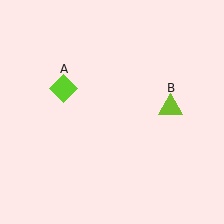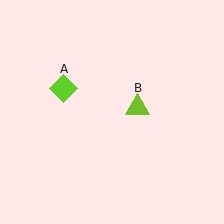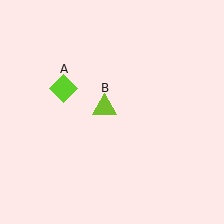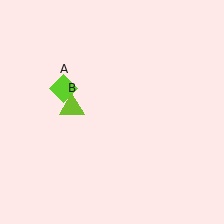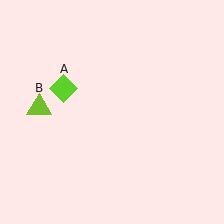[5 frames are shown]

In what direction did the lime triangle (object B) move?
The lime triangle (object B) moved left.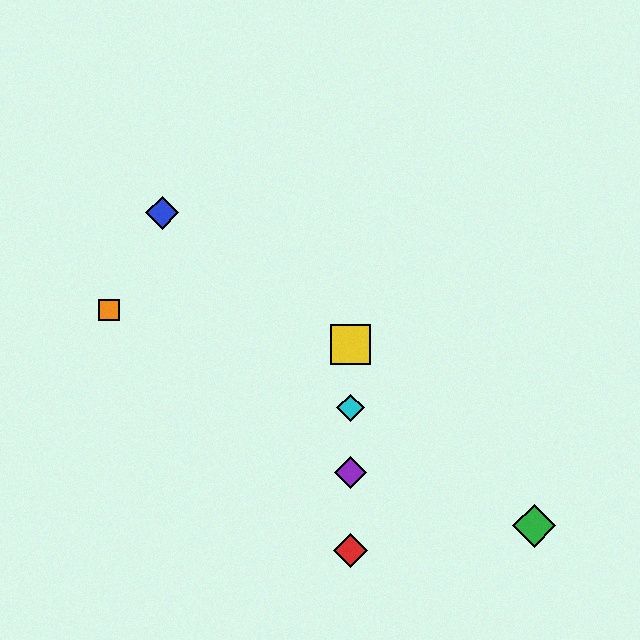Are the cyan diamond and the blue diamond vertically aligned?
No, the cyan diamond is at x≈351 and the blue diamond is at x≈162.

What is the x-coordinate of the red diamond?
The red diamond is at x≈351.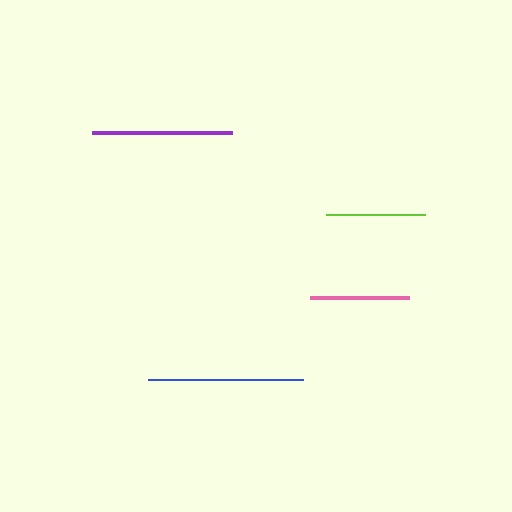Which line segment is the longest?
The blue line is the longest at approximately 155 pixels.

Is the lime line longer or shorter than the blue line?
The blue line is longer than the lime line.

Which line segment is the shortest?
The lime line is the shortest at approximately 99 pixels.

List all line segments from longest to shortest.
From longest to shortest: blue, purple, pink, lime.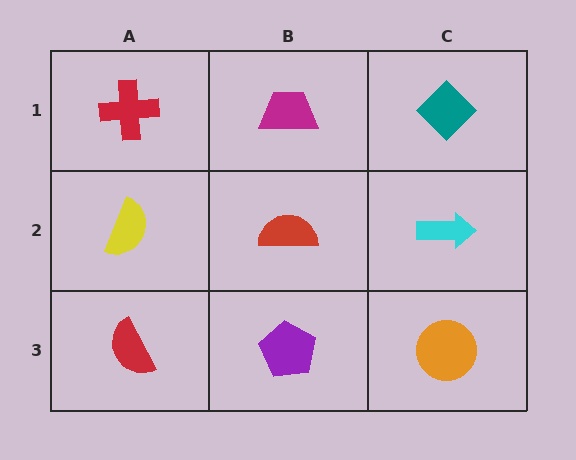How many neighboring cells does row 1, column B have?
3.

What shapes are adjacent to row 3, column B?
A red semicircle (row 2, column B), a red semicircle (row 3, column A), an orange circle (row 3, column C).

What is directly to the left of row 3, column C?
A purple pentagon.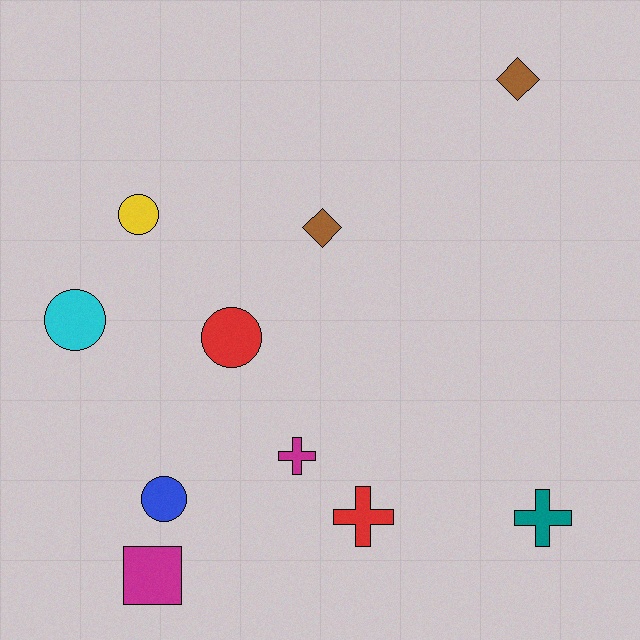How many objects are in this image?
There are 10 objects.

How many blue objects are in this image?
There is 1 blue object.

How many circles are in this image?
There are 4 circles.